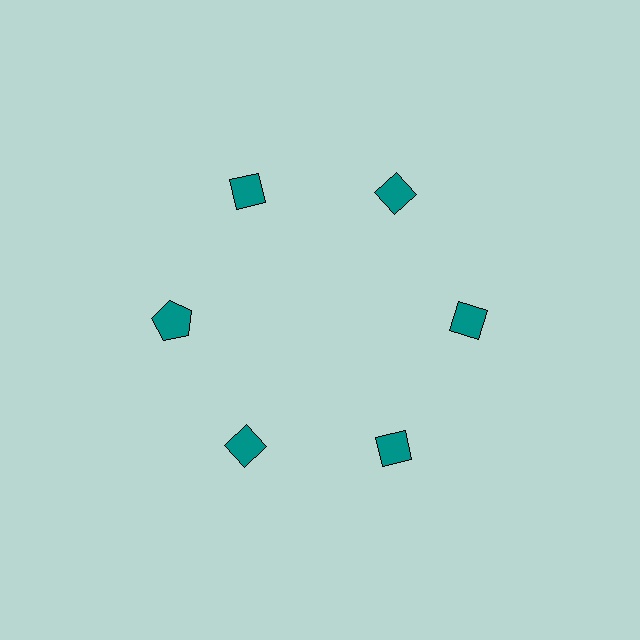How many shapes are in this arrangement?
There are 6 shapes arranged in a ring pattern.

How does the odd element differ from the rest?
It has a different shape: pentagon instead of diamond.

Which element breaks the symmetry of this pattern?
The teal pentagon at roughly the 9 o'clock position breaks the symmetry. All other shapes are teal diamonds.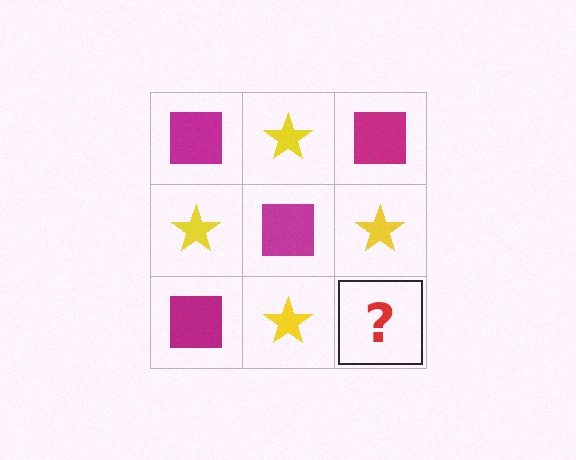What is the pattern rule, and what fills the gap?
The rule is that it alternates magenta square and yellow star in a checkerboard pattern. The gap should be filled with a magenta square.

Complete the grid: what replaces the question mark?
The question mark should be replaced with a magenta square.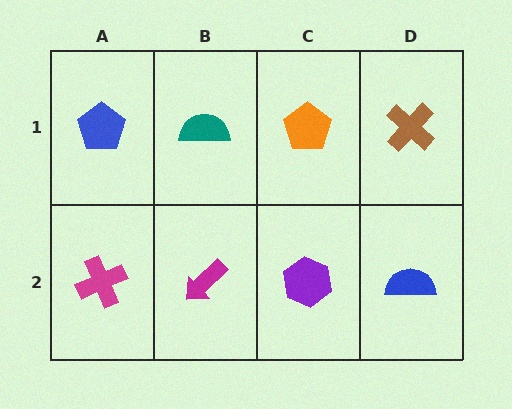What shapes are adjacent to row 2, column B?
A teal semicircle (row 1, column B), a magenta cross (row 2, column A), a purple hexagon (row 2, column C).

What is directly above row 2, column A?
A blue pentagon.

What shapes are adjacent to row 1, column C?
A purple hexagon (row 2, column C), a teal semicircle (row 1, column B), a brown cross (row 1, column D).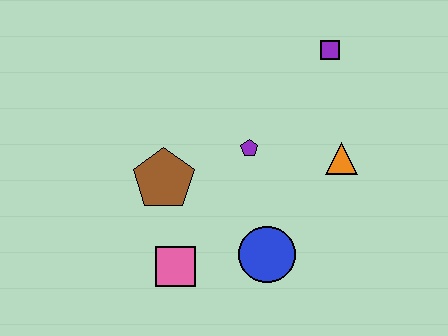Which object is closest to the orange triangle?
The purple pentagon is closest to the orange triangle.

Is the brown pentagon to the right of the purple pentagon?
No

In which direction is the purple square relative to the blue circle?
The purple square is above the blue circle.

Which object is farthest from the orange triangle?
The pink square is farthest from the orange triangle.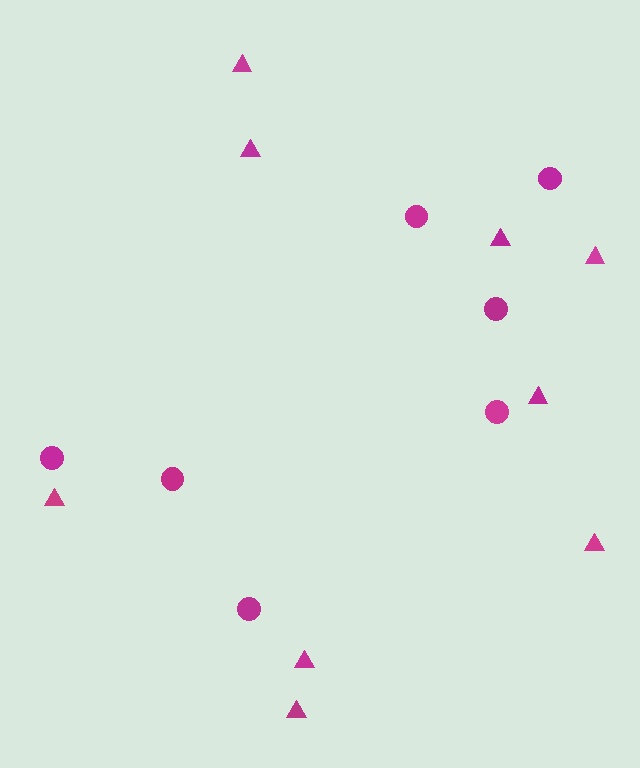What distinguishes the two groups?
There are 2 groups: one group of triangles (9) and one group of circles (7).